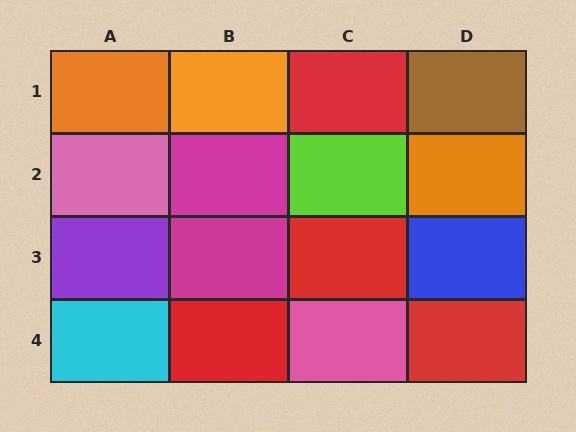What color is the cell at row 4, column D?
Red.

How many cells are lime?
1 cell is lime.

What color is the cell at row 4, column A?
Cyan.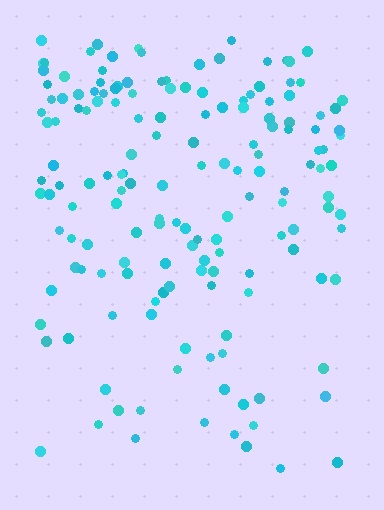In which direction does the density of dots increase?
From bottom to top, with the top side densest.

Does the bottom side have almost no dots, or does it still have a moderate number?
Still a moderate number, just noticeably fewer than the top.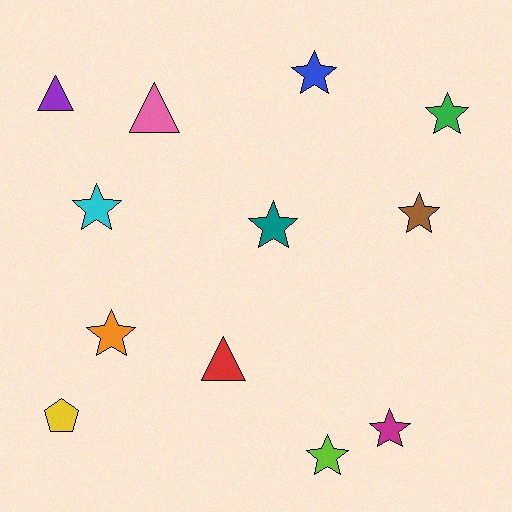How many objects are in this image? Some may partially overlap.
There are 12 objects.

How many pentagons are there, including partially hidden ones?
There is 1 pentagon.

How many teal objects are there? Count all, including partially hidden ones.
There is 1 teal object.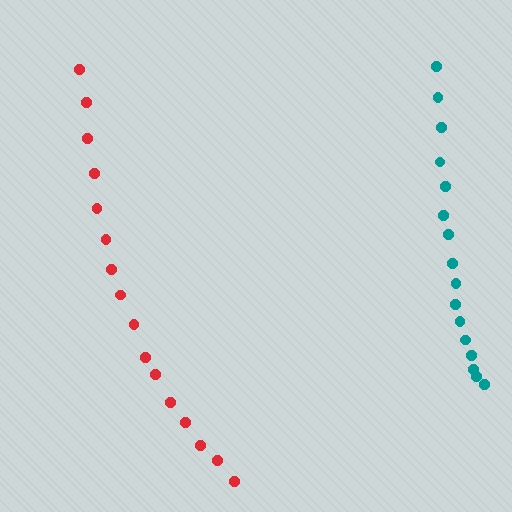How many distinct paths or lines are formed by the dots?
There are 2 distinct paths.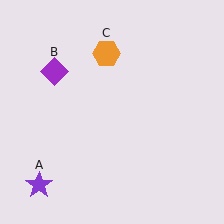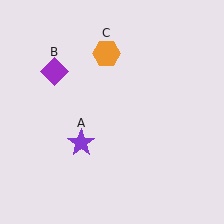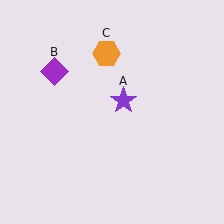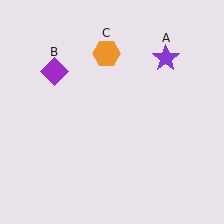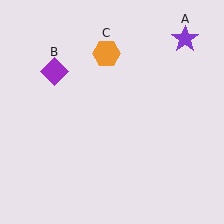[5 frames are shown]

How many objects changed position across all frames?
1 object changed position: purple star (object A).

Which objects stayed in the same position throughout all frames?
Purple diamond (object B) and orange hexagon (object C) remained stationary.